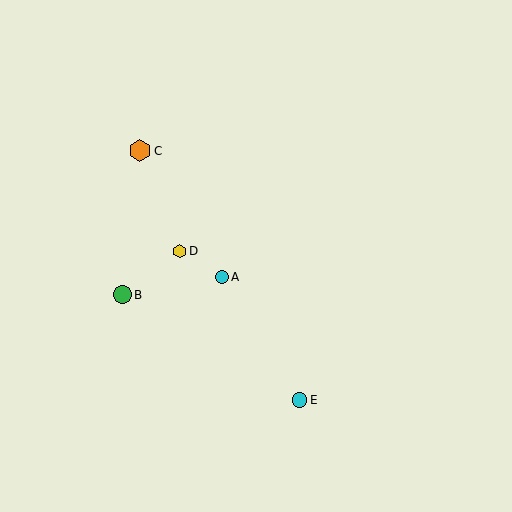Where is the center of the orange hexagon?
The center of the orange hexagon is at (140, 151).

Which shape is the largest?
The orange hexagon (labeled C) is the largest.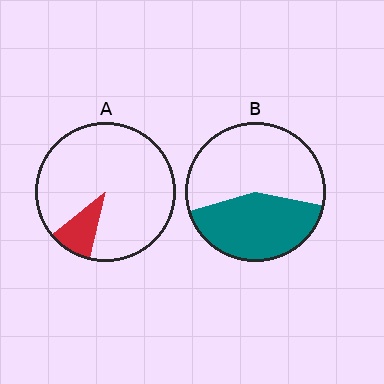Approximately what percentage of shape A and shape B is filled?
A is approximately 10% and B is approximately 40%.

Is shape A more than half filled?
No.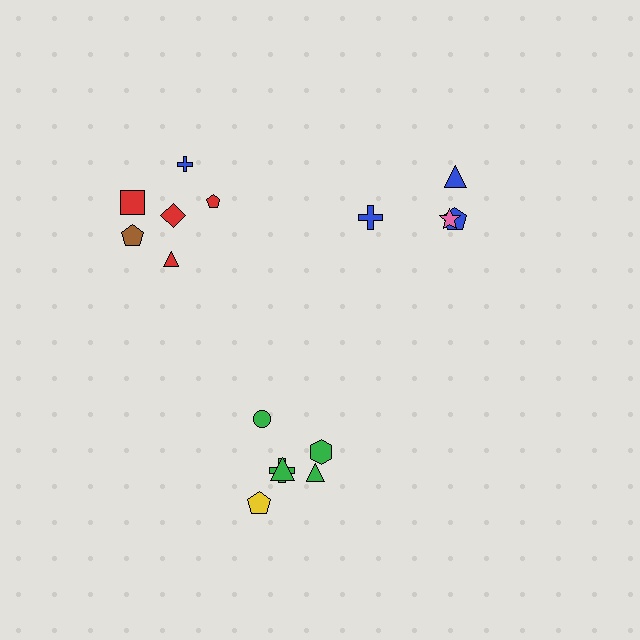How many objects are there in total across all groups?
There are 16 objects.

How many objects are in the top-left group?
There are 6 objects.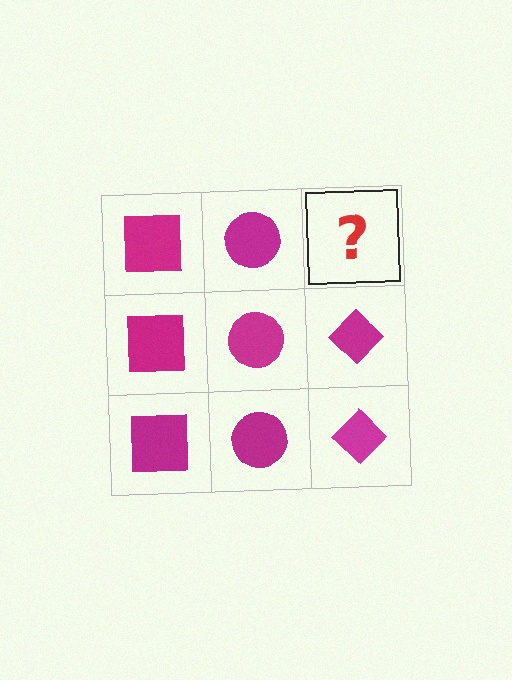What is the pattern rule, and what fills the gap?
The rule is that each column has a consistent shape. The gap should be filled with a magenta diamond.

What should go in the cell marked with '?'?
The missing cell should contain a magenta diamond.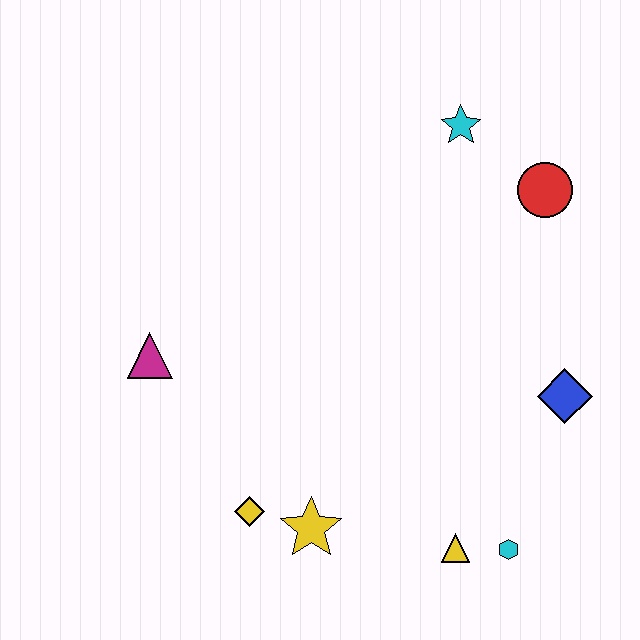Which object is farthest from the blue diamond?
The magenta triangle is farthest from the blue diamond.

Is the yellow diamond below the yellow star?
No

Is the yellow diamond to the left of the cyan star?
Yes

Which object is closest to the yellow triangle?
The cyan hexagon is closest to the yellow triangle.